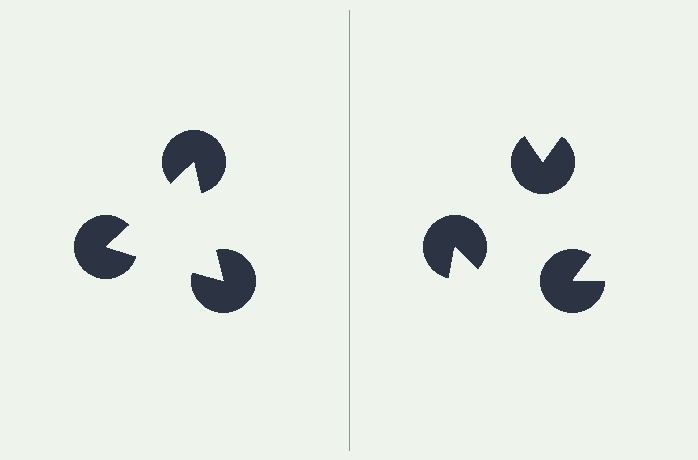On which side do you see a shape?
An illusory triangle appears on the left side. On the right side the wedge cuts are rotated, so no coherent shape forms.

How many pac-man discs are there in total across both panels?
6 — 3 on each side.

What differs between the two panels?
The pac-man discs are positioned identically on both sides; only the wedge orientations differ. On the left they align to a triangle; on the right they are misaligned.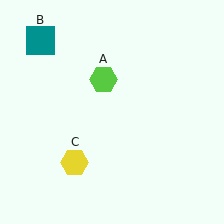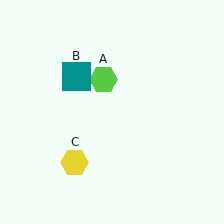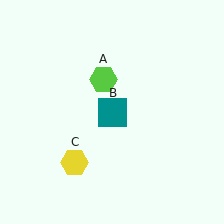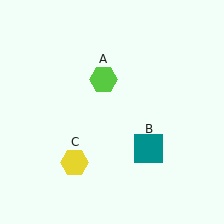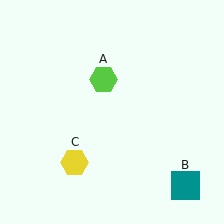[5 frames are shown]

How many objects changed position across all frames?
1 object changed position: teal square (object B).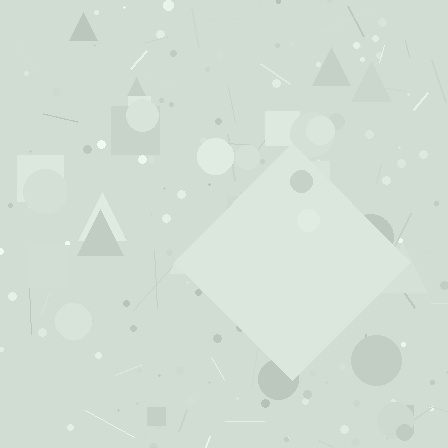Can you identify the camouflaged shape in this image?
The camouflaged shape is a diamond.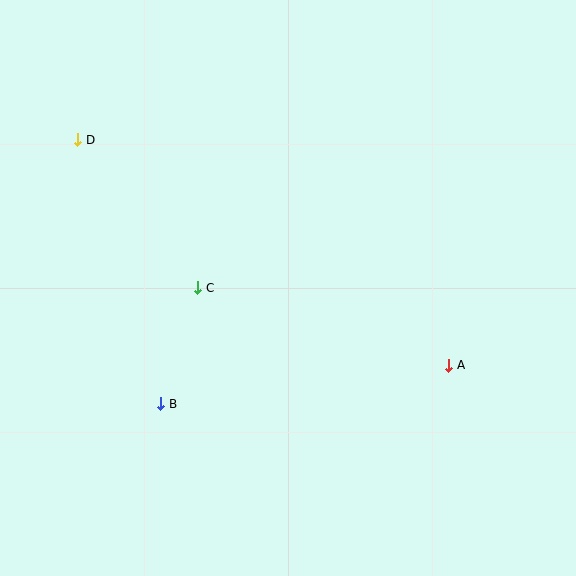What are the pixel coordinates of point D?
Point D is at (78, 140).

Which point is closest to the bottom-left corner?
Point B is closest to the bottom-left corner.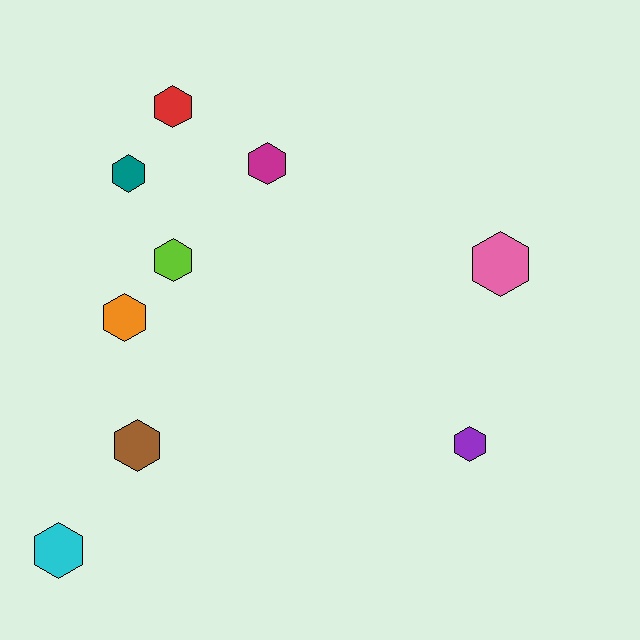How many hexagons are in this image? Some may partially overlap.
There are 9 hexagons.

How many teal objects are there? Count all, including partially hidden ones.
There is 1 teal object.